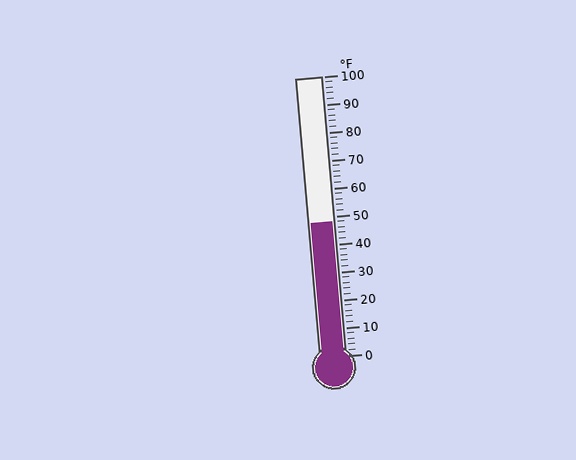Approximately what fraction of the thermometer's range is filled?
The thermometer is filled to approximately 50% of its range.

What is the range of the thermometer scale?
The thermometer scale ranges from 0°F to 100°F.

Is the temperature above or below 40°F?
The temperature is above 40°F.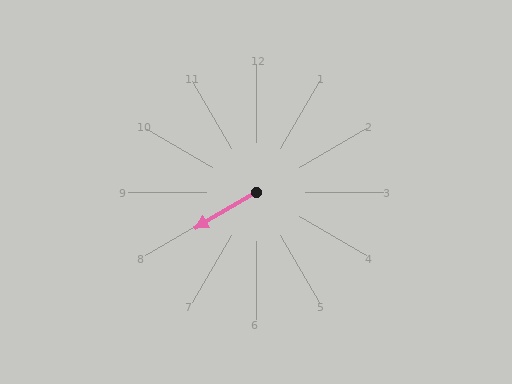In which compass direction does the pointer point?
Southwest.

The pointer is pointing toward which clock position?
Roughly 8 o'clock.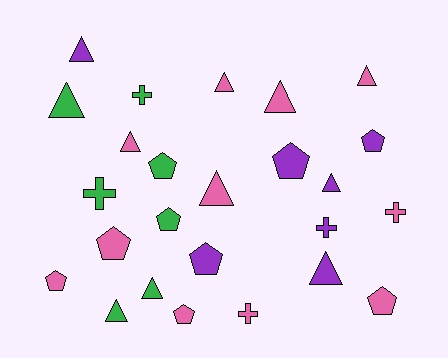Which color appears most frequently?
Pink, with 11 objects.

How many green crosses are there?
There are 2 green crosses.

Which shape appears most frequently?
Triangle, with 11 objects.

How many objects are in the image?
There are 25 objects.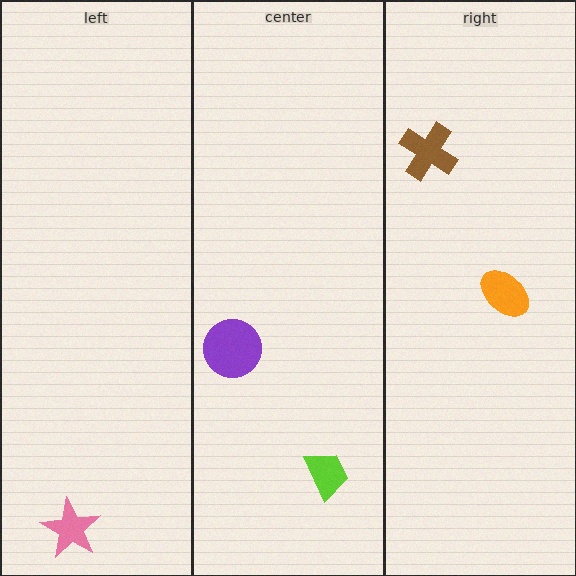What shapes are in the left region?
The pink star.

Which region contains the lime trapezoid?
The center region.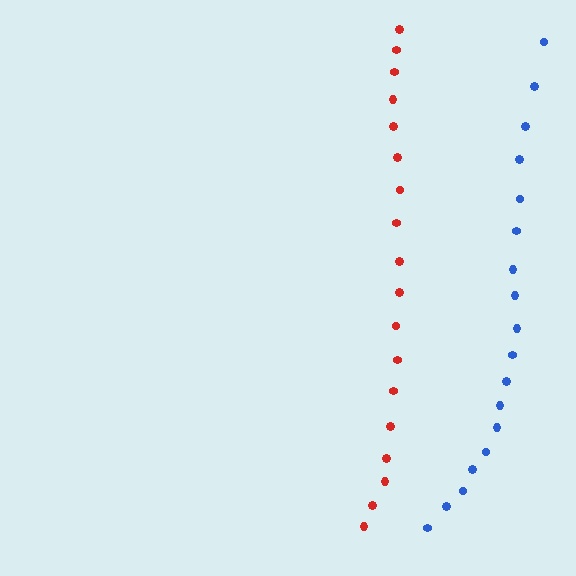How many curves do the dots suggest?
There are 2 distinct paths.